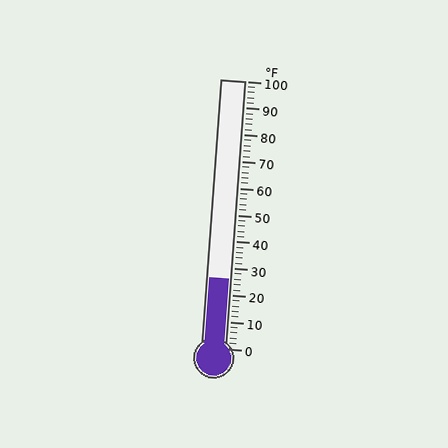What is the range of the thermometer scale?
The thermometer scale ranges from 0°F to 100°F.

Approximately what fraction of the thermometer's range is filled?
The thermometer is filled to approximately 25% of its range.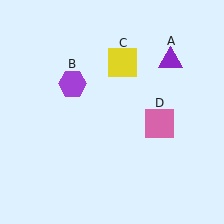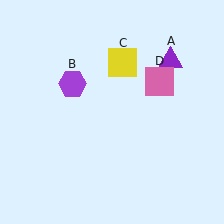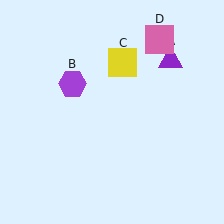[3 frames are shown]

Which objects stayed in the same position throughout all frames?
Purple triangle (object A) and purple hexagon (object B) and yellow square (object C) remained stationary.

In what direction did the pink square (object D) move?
The pink square (object D) moved up.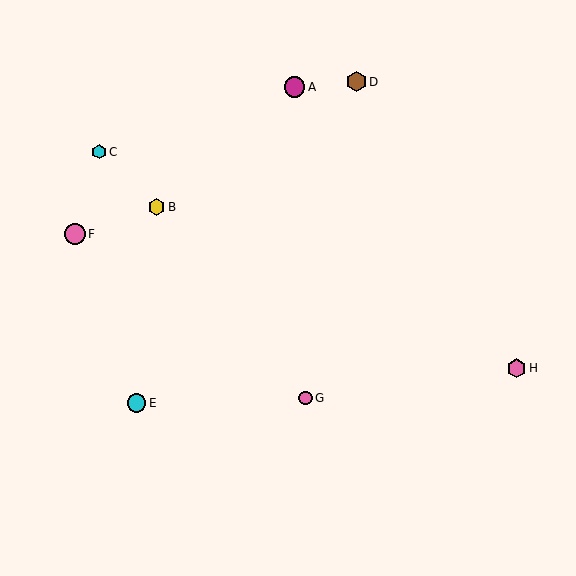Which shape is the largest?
The pink circle (labeled F) is the largest.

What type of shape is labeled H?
Shape H is a pink hexagon.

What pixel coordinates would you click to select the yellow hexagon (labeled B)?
Click at (156, 207) to select the yellow hexagon B.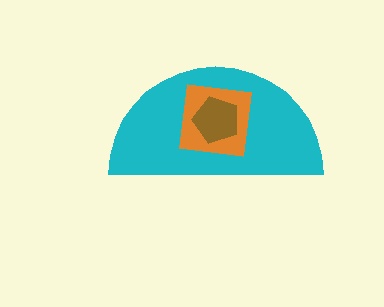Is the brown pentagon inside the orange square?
Yes.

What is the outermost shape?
The cyan semicircle.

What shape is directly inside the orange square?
The brown pentagon.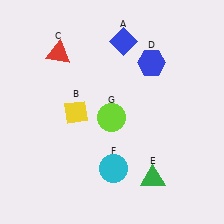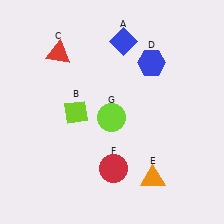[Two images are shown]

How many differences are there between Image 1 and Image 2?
There are 3 differences between the two images.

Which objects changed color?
B changed from yellow to lime. E changed from green to orange. F changed from cyan to red.